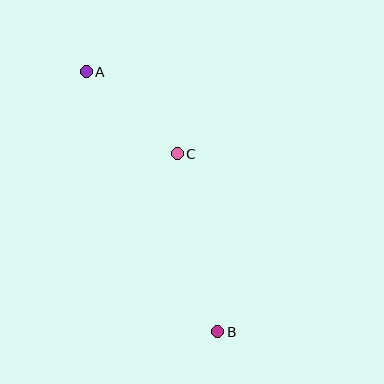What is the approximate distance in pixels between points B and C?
The distance between B and C is approximately 183 pixels.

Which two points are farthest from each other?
Points A and B are farthest from each other.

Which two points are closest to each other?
Points A and C are closest to each other.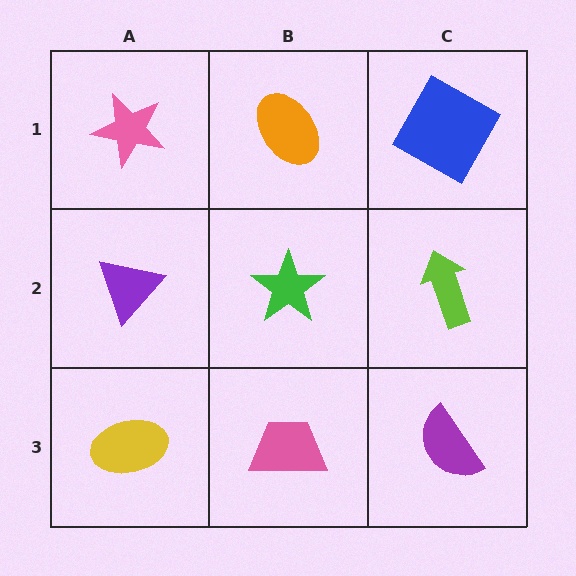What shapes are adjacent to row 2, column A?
A pink star (row 1, column A), a yellow ellipse (row 3, column A), a green star (row 2, column B).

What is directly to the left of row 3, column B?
A yellow ellipse.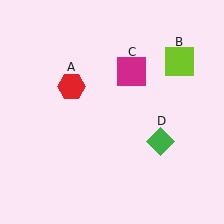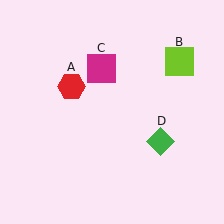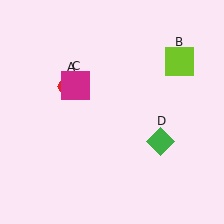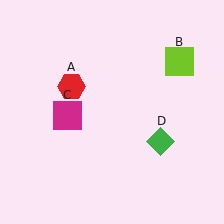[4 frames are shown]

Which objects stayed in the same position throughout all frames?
Red hexagon (object A) and lime square (object B) and green diamond (object D) remained stationary.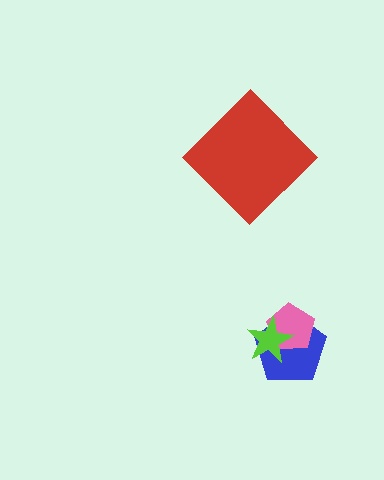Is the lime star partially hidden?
No, no other shape covers it.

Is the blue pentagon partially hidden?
Yes, it is partially covered by another shape.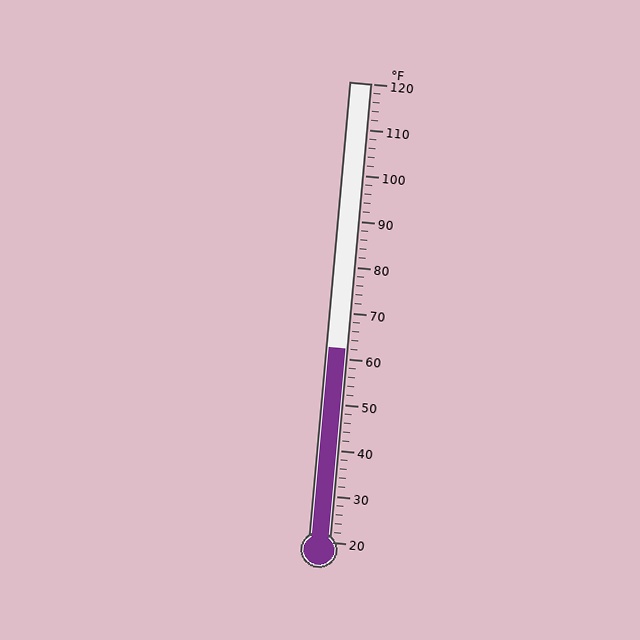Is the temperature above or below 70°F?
The temperature is below 70°F.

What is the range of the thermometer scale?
The thermometer scale ranges from 20°F to 120°F.